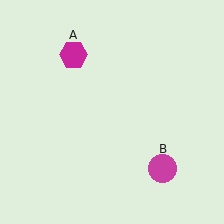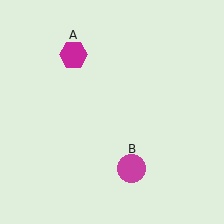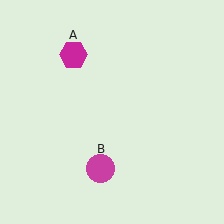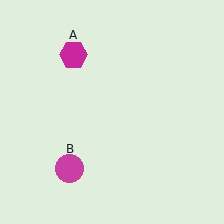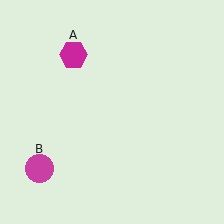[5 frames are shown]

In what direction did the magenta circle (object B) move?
The magenta circle (object B) moved left.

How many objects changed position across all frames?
1 object changed position: magenta circle (object B).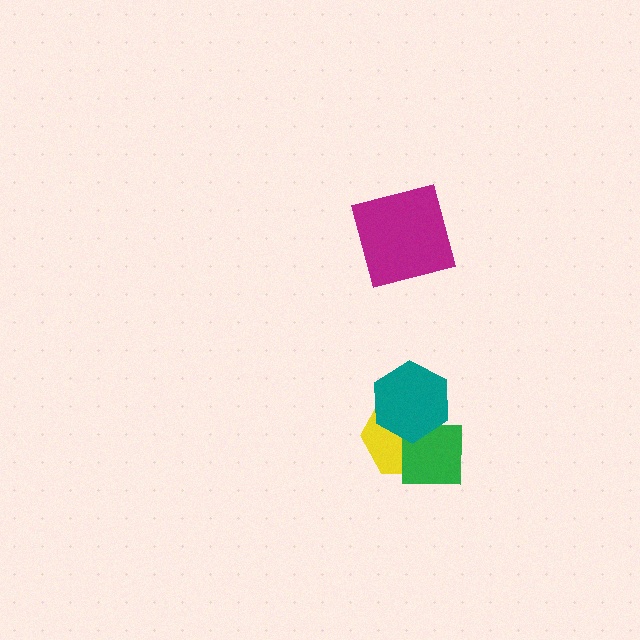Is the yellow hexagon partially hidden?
Yes, it is partially covered by another shape.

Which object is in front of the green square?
The teal hexagon is in front of the green square.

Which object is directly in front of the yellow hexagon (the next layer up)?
The green square is directly in front of the yellow hexagon.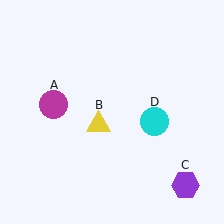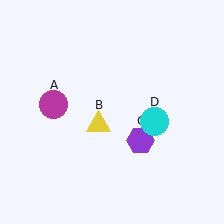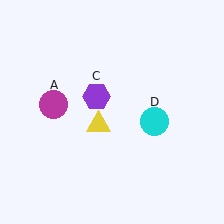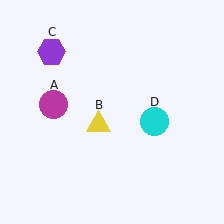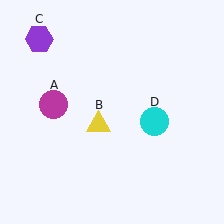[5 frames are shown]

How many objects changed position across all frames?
1 object changed position: purple hexagon (object C).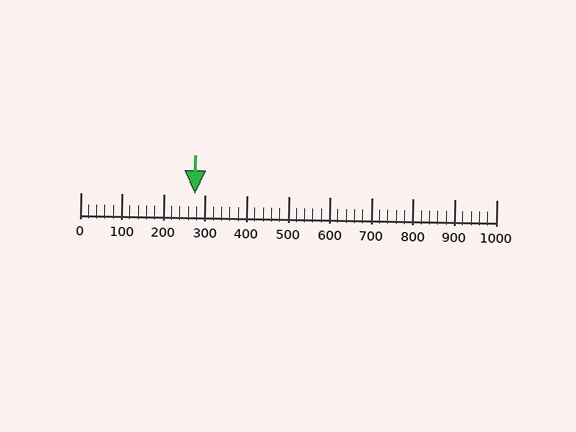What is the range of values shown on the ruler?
The ruler shows values from 0 to 1000.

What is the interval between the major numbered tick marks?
The major tick marks are spaced 100 units apart.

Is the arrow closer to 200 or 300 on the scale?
The arrow is closer to 300.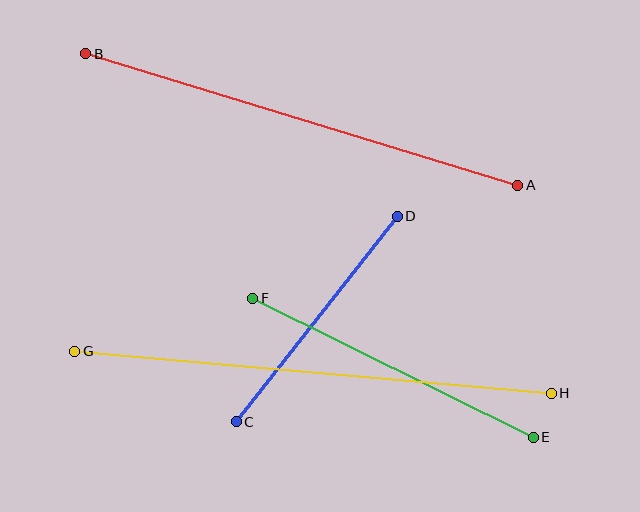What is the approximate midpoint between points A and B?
The midpoint is at approximately (302, 120) pixels.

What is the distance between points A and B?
The distance is approximately 452 pixels.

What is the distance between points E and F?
The distance is approximately 313 pixels.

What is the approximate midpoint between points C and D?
The midpoint is at approximately (317, 319) pixels.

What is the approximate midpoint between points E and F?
The midpoint is at approximately (393, 368) pixels.